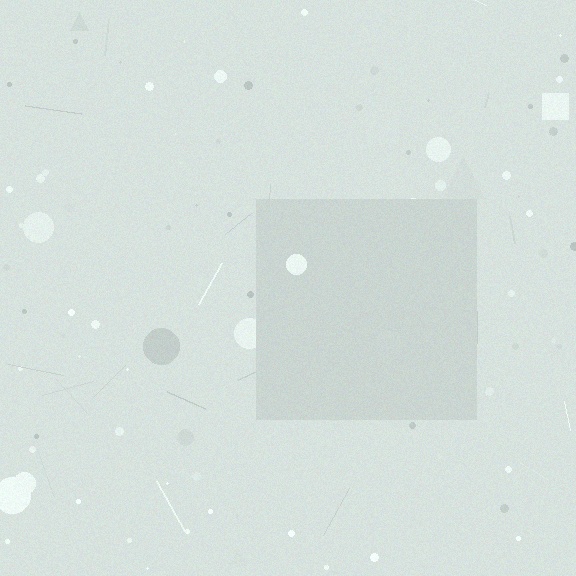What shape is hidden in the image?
A square is hidden in the image.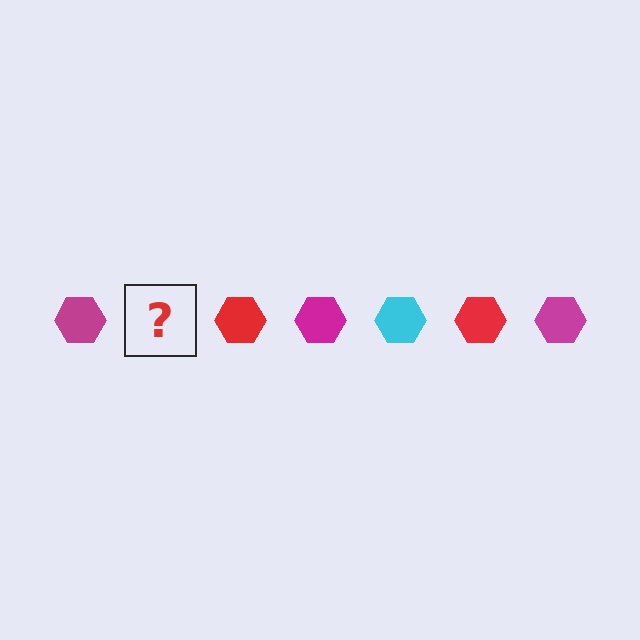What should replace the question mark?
The question mark should be replaced with a cyan hexagon.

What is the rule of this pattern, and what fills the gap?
The rule is that the pattern cycles through magenta, cyan, red hexagons. The gap should be filled with a cyan hexagon.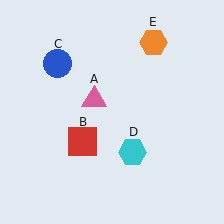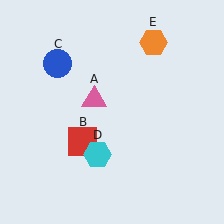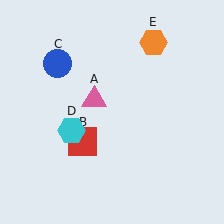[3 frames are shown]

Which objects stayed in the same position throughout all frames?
Pink triangle (object A) and red square (object B) and blue circle (object C) and orange hexagon (object E) remained stationary.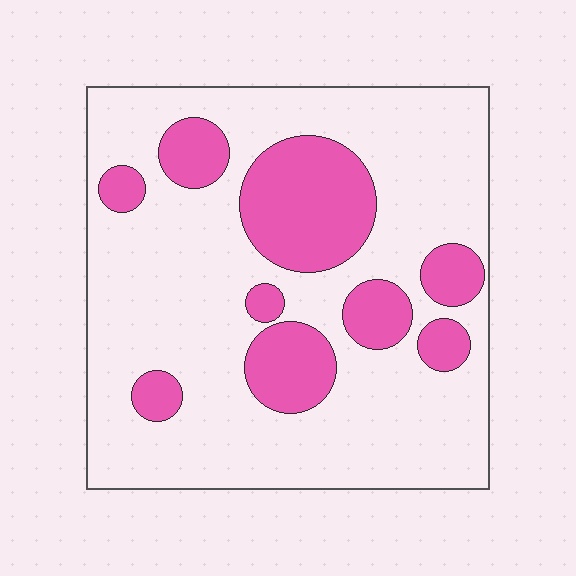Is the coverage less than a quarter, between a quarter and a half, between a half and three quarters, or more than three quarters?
Less than a quarter.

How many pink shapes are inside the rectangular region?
9.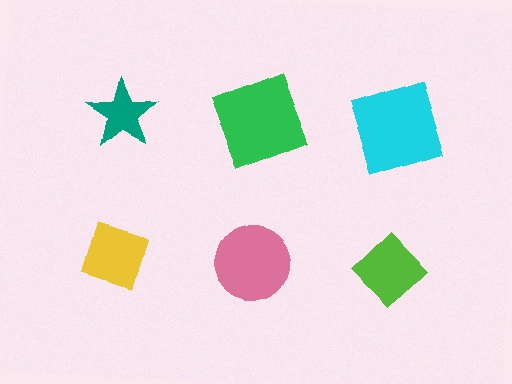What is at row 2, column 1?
A yellow diamond.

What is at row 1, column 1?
A teal star.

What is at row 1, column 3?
A cyan square.